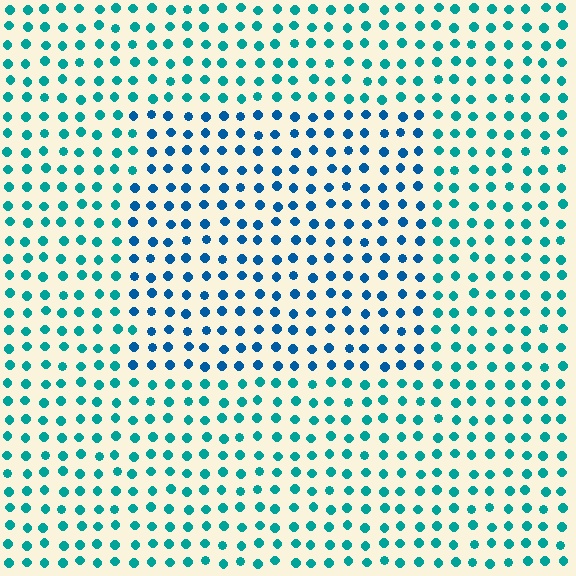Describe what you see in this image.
The image is filled with small teal elements in a uniform arrangement. A rectangle-shaped region is visible where the elements are tinted to a slightly different hue, forming a subtle color boundary.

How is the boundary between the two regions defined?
The boundary is defined purely by a slight shift in hue (about 30 degrees). Spacing, size, and orientation are identical on both sides.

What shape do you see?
I see a rectangle.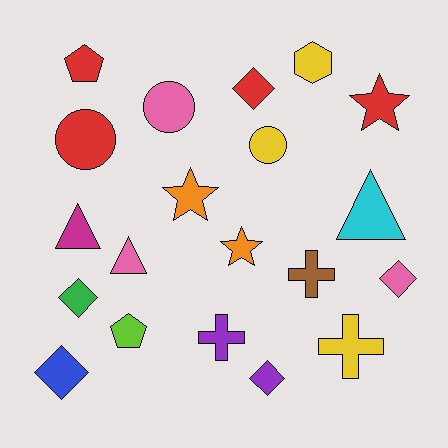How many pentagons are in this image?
There are 2 pentagons.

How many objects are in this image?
There are 20 objects.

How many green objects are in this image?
There is 1 green object.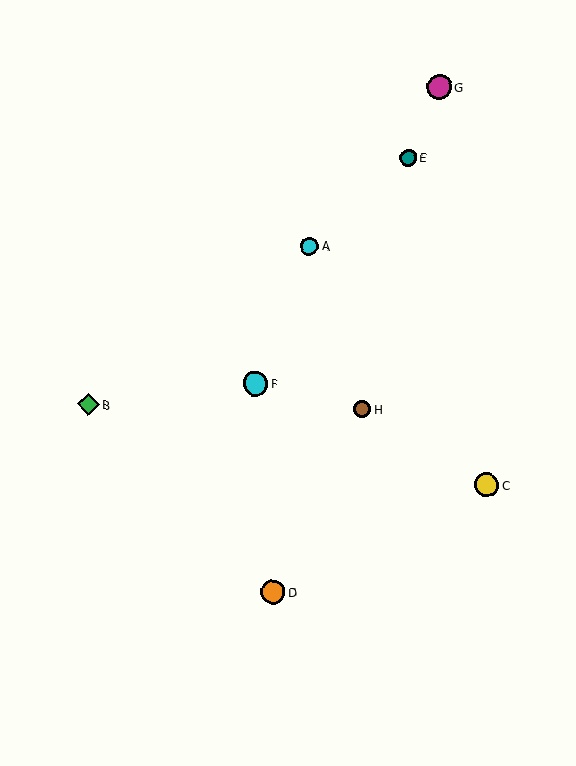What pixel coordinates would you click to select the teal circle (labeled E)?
Click at (408, 157) to select the teal circle E.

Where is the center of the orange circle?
The center of the orange circle is at (273, 592).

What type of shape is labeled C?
Shape C is a yellow circle.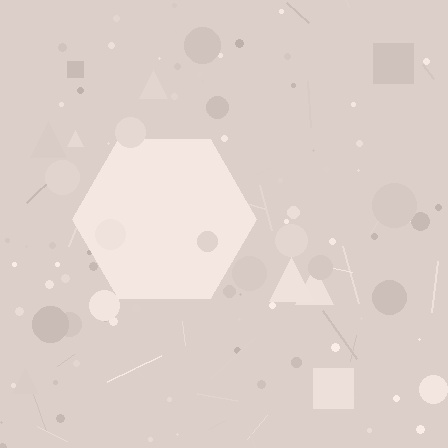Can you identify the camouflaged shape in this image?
The camouflaged shape is a hexagon.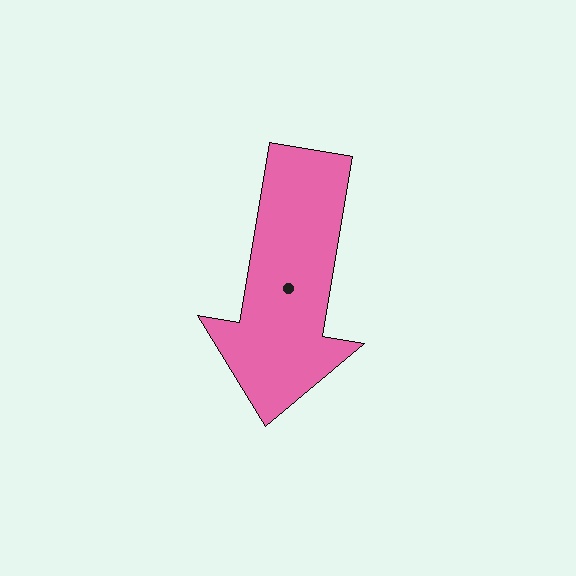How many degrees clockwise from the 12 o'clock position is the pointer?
Approximately 189 degrees.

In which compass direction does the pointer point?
South.